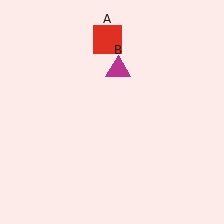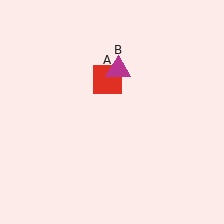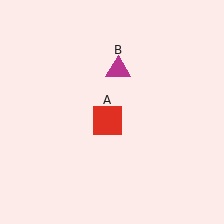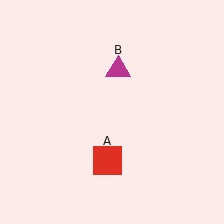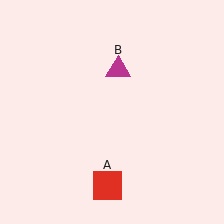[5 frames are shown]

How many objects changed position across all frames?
1 object changed position: red square (object A).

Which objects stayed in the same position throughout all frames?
Magenta triangle (object B) remained stationary.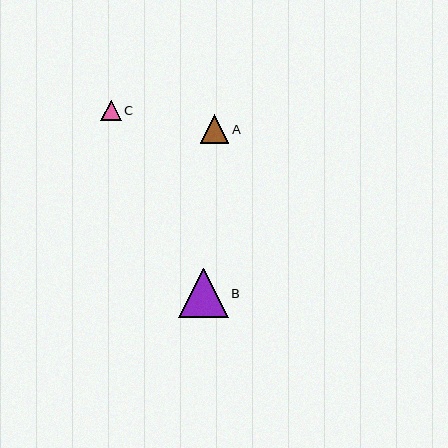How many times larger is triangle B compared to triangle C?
Triangle B is approximately 2.4 times the size of triangle C.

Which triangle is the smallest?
Triangle C is the smallest with a size of approximately 20 pixels.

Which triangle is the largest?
Triangle B is the largest with a size of approximately 50 pixels.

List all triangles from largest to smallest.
From largest to smallest: B, A, C.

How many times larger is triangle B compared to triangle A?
Triangle B is approximately 1.7 times the size of triangle A.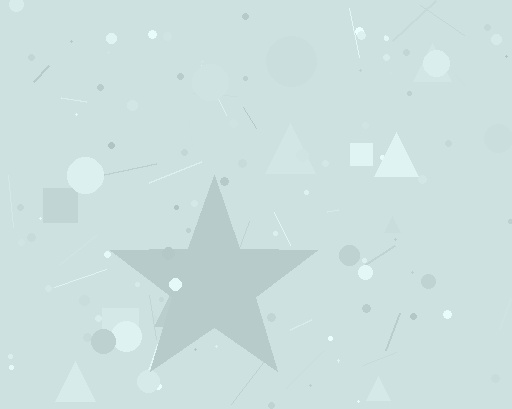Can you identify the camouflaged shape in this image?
The camouflaged shape is a star.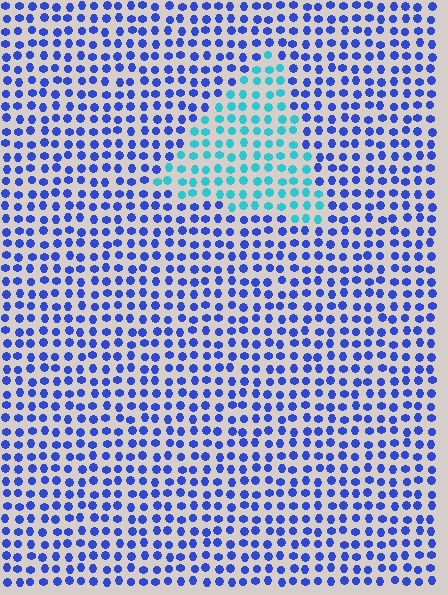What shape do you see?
I see a triangle.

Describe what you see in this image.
The image is filled with small blue elements in a uniform arrangement. A triangle-shaped region is visible where the elements are tinted to a slightly different hue, forming a subtle color boundary.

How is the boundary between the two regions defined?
The boundary is defined purely by a slight shift in hue (about 48 degrees). Spacing, size, and orientation are identical on both sides.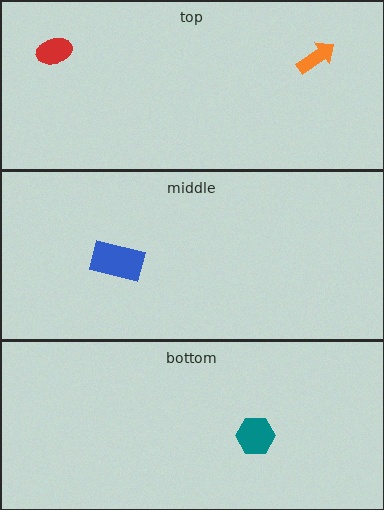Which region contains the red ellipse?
The top region.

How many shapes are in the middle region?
1.